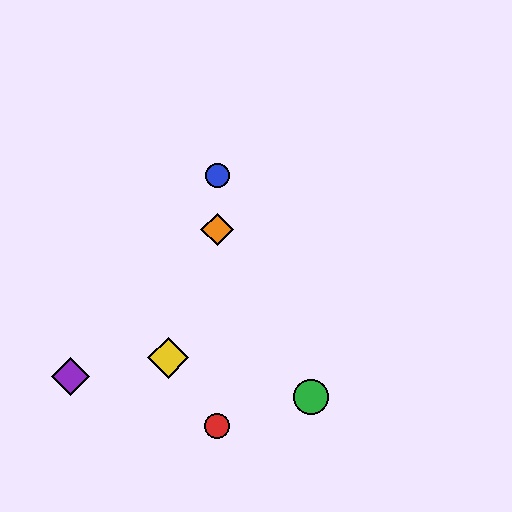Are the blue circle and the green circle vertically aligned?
No, the blue circle is at x≈217 and the green circle is at x≈311.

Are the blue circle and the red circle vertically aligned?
Yes, both are at x≈217.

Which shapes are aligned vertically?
The red circle, the blue circle, the orange diamond are aligned vertically.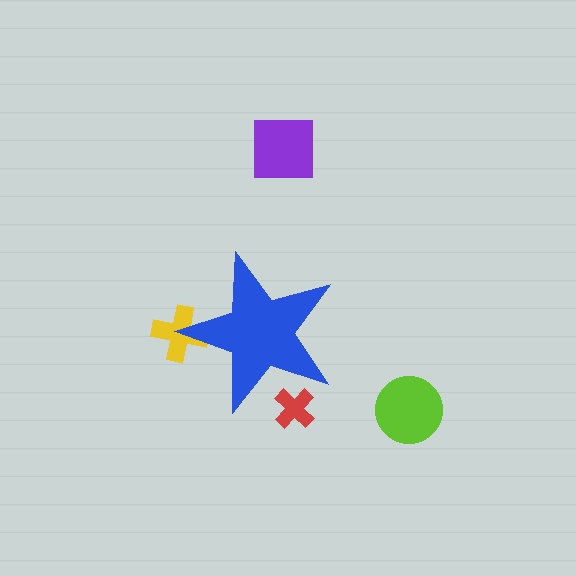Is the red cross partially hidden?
Yes, the red cross is partially hidden behind the blue star.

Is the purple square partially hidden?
No, the purple square is fully visible.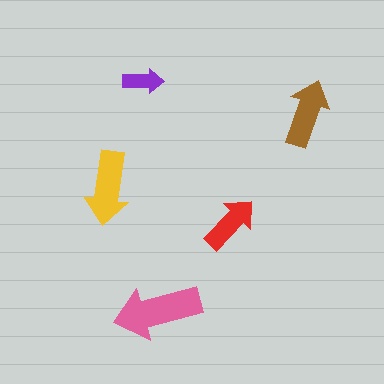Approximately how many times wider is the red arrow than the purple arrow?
About 1.5 times wider.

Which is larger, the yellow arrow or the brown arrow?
The yellow one.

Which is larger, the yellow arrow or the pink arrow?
The pink one.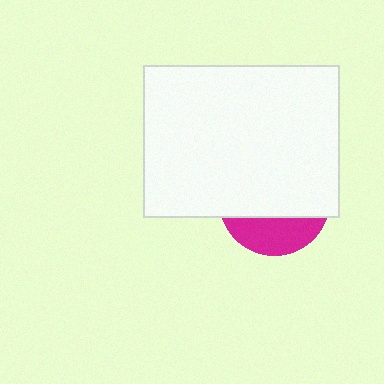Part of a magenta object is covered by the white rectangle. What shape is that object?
It is a circle.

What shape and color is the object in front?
The object in front is a white rectangle.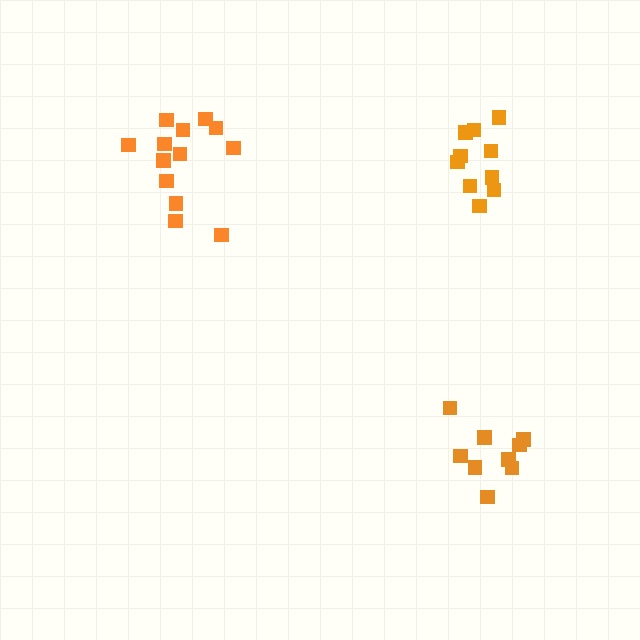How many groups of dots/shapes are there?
There are 3 groups.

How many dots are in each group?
Group 1: 9 dots, Group 2: 13 dots, Group 3: 10 dots (32 total).